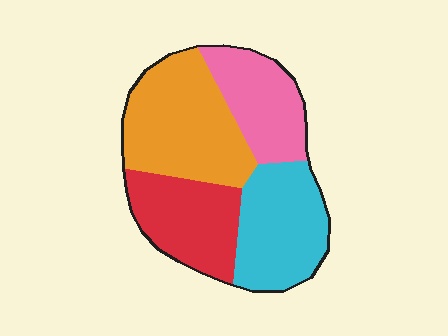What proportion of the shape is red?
Red covers about 20% of the shape.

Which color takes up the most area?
Orange, at roughly 30%.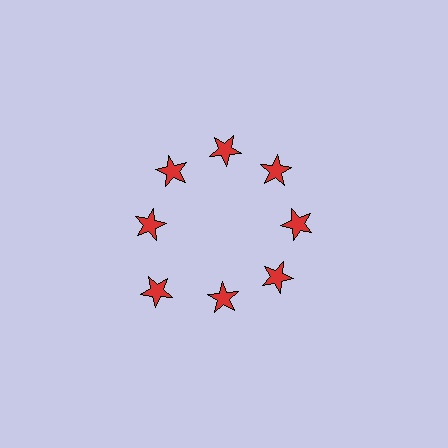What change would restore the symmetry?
The symmetry would be restored by moving it inward, back onto the ring so that all 8 stars sit at equal angles and equal distance from the center.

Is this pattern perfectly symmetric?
No. The 8 red stars are arranged in a ring, but one element near the 8 o'clock position is pushed outward from the center, breaking the 8-fold rotational symmetry.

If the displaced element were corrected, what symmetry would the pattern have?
It would have 8-fold rotational symmetry — the pattern would map onto itself every 45 degrees.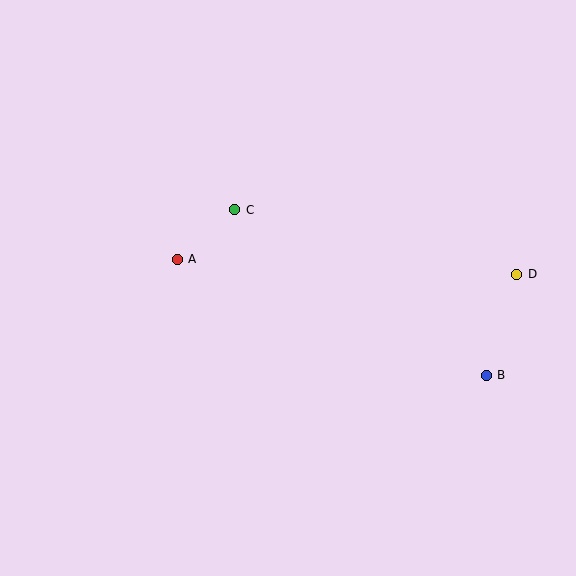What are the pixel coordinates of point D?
Point D is at (517, 274).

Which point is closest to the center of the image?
Point C at (235, 210) is closest to the center.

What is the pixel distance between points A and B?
The distance between A and B is 330 pixels.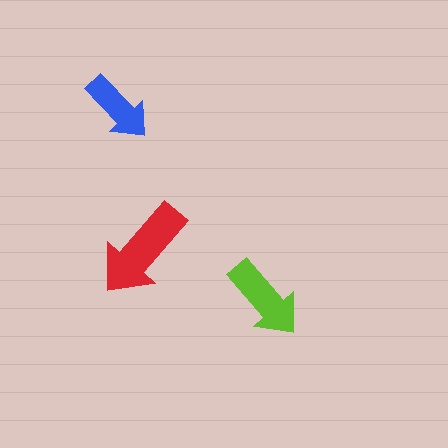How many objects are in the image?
There are 3 objects in the image.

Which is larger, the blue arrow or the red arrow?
The red one.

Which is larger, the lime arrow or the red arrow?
The red one.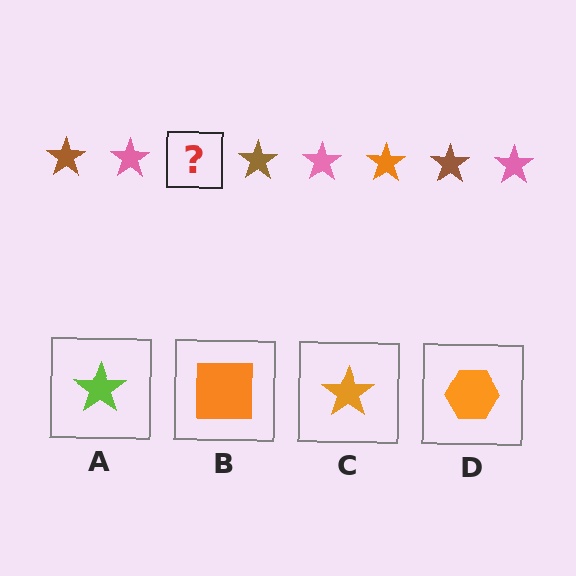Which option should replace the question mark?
Option C.